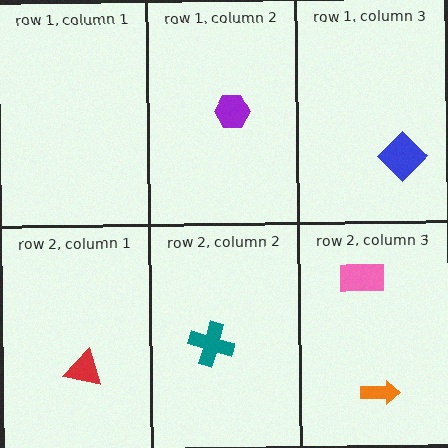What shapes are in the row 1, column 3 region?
The blue diamond.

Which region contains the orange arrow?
The row 2, column 3 region.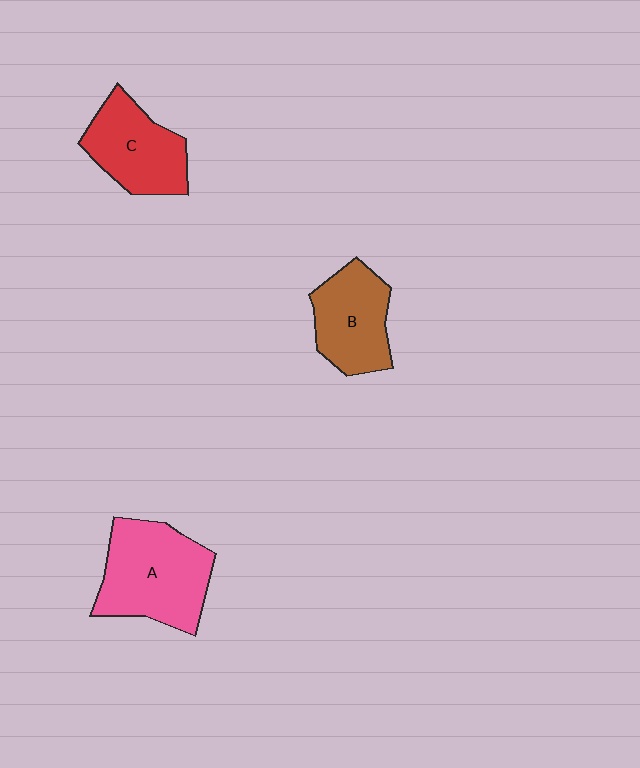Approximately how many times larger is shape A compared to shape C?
Approximately 1.3 times.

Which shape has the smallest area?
Shape B (brown).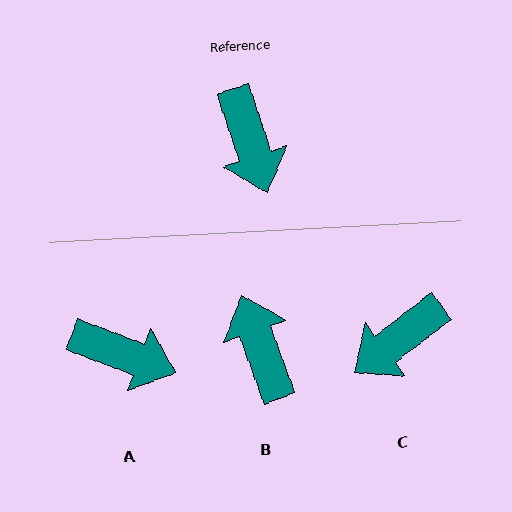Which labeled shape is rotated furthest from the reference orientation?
B, about 178 degrees away.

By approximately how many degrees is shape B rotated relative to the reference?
Approximately 178 degrees clockwise.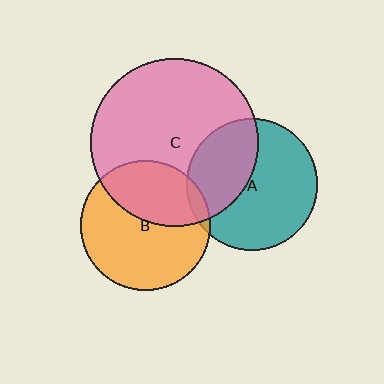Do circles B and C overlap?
Yes.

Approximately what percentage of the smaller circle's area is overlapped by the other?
Approximately 40%.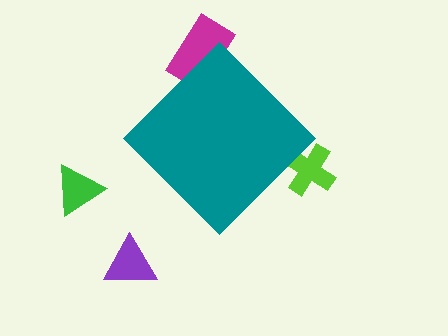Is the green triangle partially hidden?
No, the green triangle is fully visible.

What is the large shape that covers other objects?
A teal diamond.